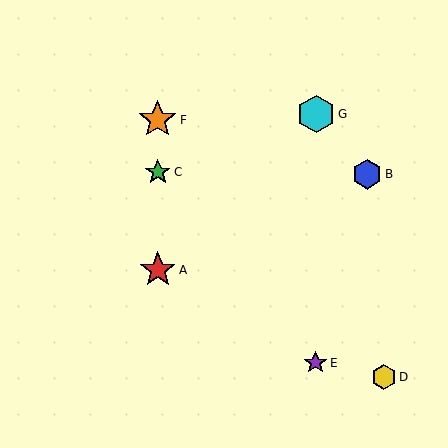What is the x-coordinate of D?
Object D is at x≈384.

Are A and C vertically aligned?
Yes, both are at x≈158.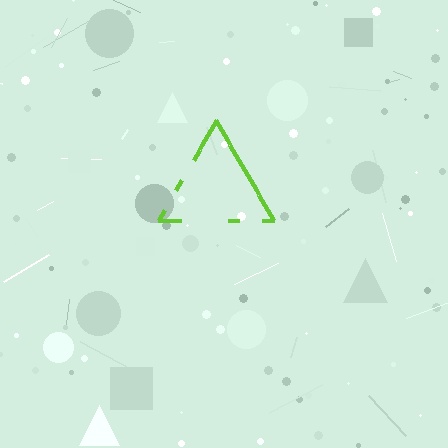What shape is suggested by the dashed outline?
The dashed outline suggests a triangle.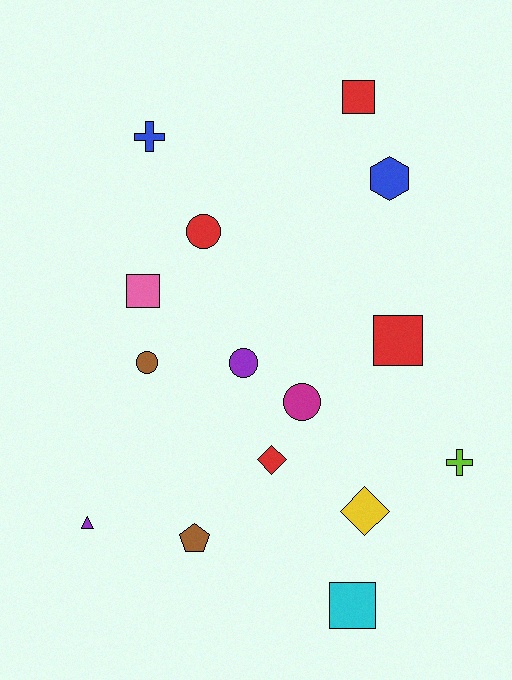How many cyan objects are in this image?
There is 1 cyan object.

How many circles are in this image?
There are 4 circles.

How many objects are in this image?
There are 15 objects.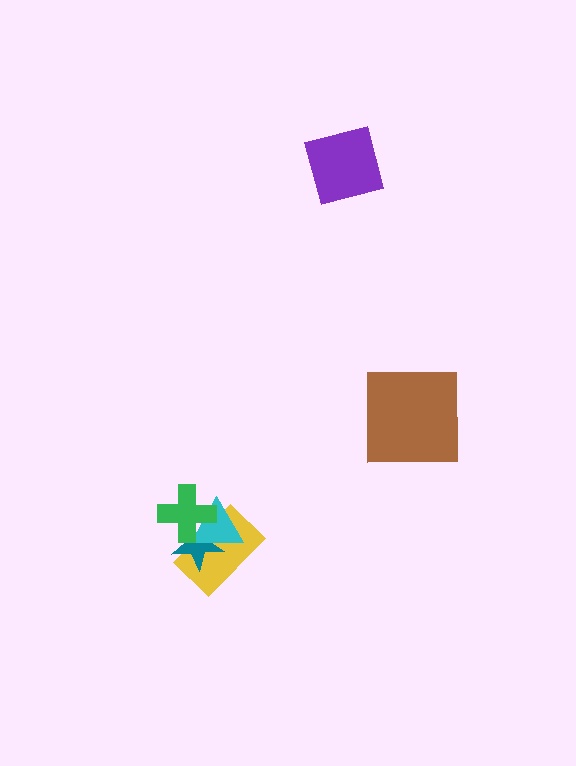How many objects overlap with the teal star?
3 objects overlap with the teal star.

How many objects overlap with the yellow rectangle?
3 objects overlap with the yellow rectangle.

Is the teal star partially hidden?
Yes, it is partially covered by another shape.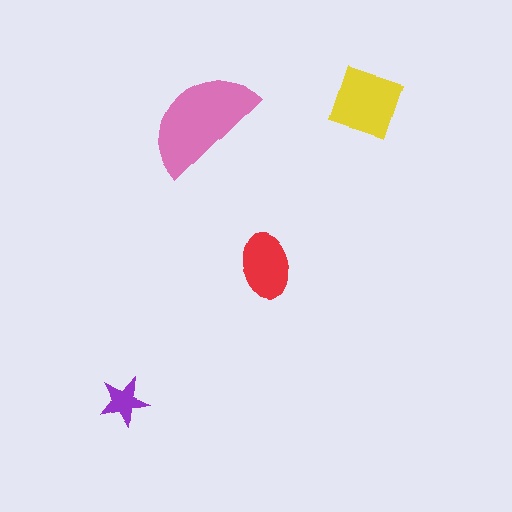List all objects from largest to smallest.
The pink semicircle, the yellow diamond, the red ellipse, the purple star.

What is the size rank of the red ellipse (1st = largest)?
3rd.